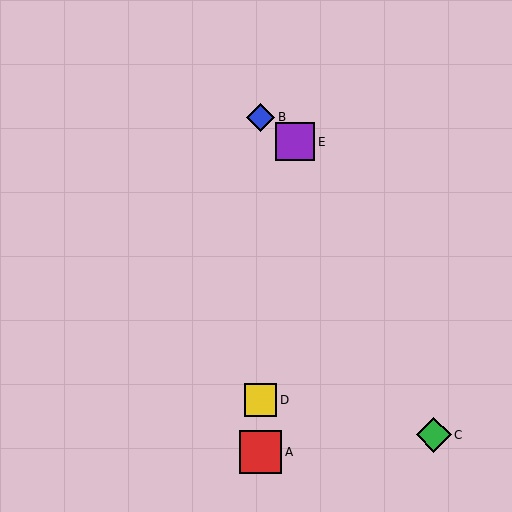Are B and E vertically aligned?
No, B is at x≈261 and E is at x≈295.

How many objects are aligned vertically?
3 objects (A, B, D) are aligned vertically.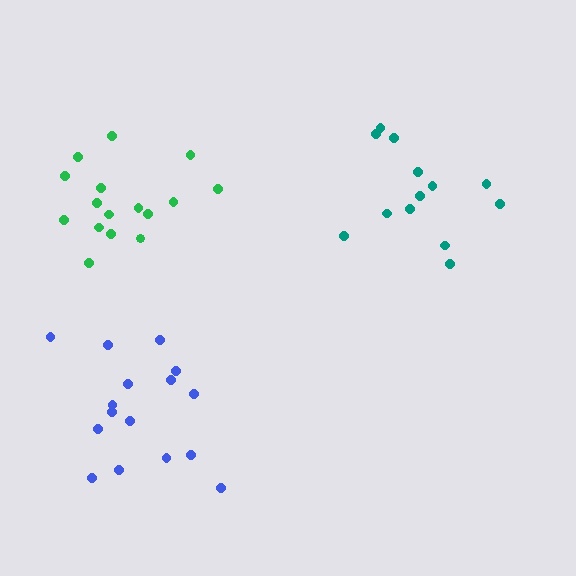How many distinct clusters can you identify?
There are 3 distinct clusters.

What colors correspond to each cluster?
The clusters are colored: teal, blue, green.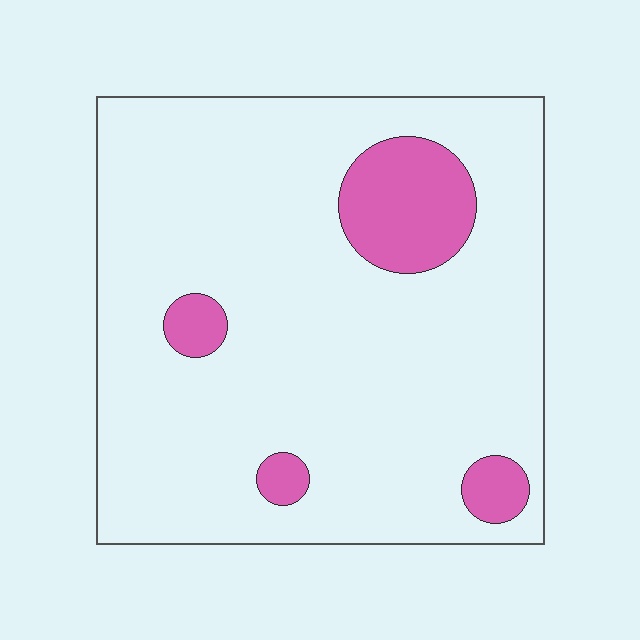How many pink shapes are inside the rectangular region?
4.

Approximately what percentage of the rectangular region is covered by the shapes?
Approximately 10%.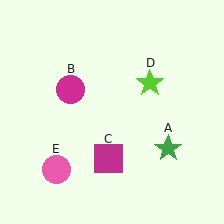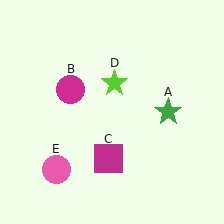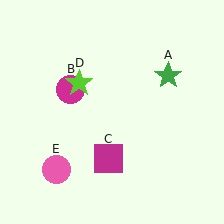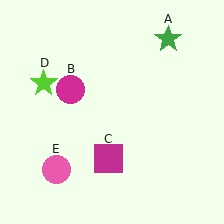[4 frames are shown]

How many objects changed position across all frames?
2 objects changed position: green star (object A), lime star (object D).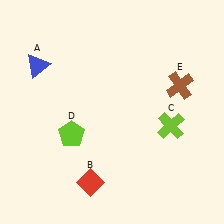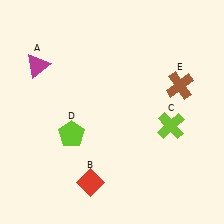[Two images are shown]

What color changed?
The triangle (A) changed from blue in Image 1 to magenta in Image 2.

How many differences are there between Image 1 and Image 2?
There is 1 difference between the two images.